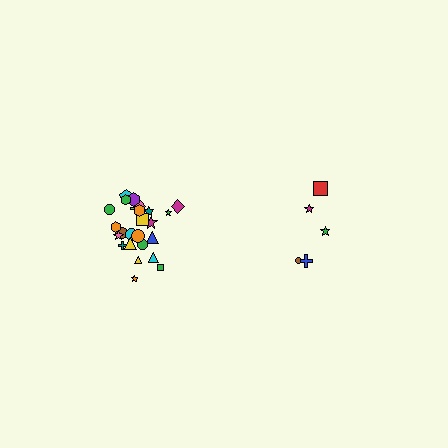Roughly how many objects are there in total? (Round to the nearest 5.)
Roughly 30 objects in total.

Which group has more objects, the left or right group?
The left group.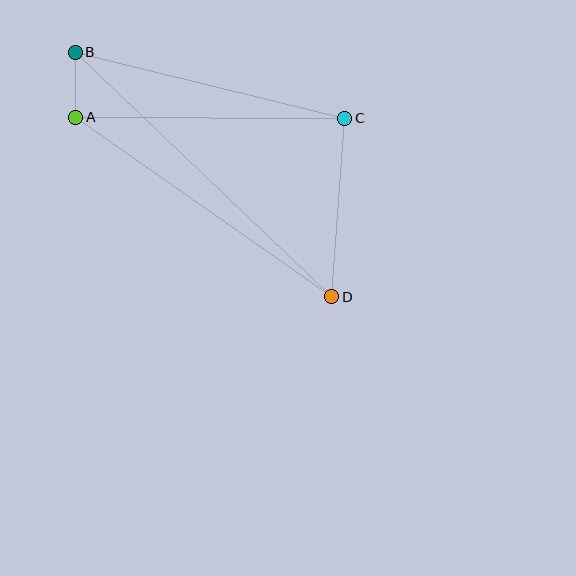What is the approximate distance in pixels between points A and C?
The distance between A and C is approximately 269 pixels.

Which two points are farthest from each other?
Points B and D are farthest from each other.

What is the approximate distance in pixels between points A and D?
The distance between A and D is approximately 312 pixels.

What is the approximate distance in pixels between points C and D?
The distance between C and D is approximately 179 pixels.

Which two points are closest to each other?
Points A and B are closest to each other.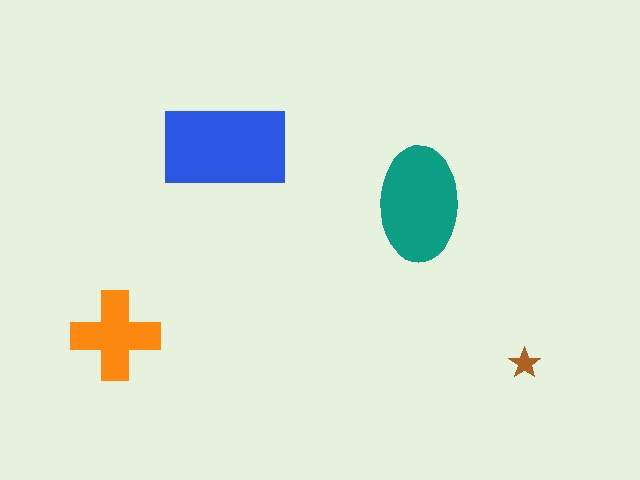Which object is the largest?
The blue rectangle.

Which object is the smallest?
The brown star.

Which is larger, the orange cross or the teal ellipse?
The teal ellipse.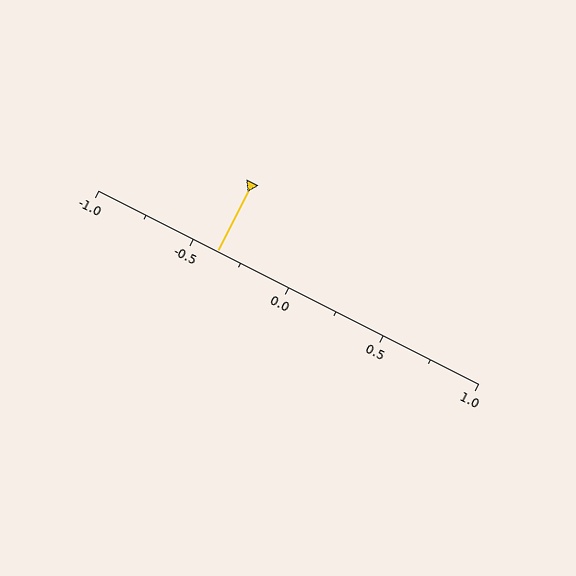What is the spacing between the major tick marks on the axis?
The major ticks are spaced 0.5 apart.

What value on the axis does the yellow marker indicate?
The marker indicates approximately -0.38.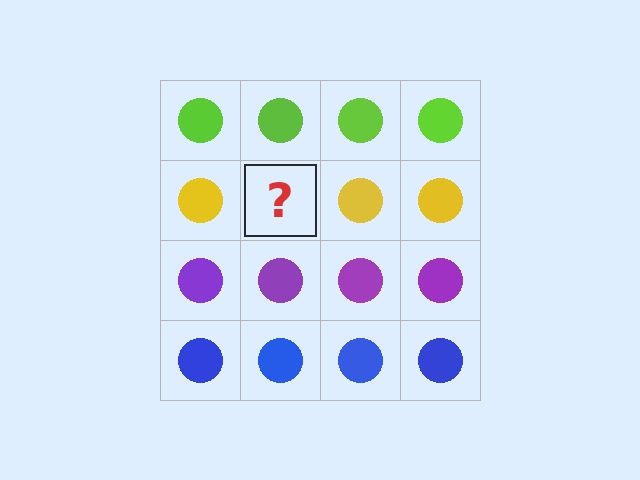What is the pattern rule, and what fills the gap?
The rule is that each row has a consistent color. The gap should be filled with a yellow circle.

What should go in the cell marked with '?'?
The missing cell should contain a yellow circle.